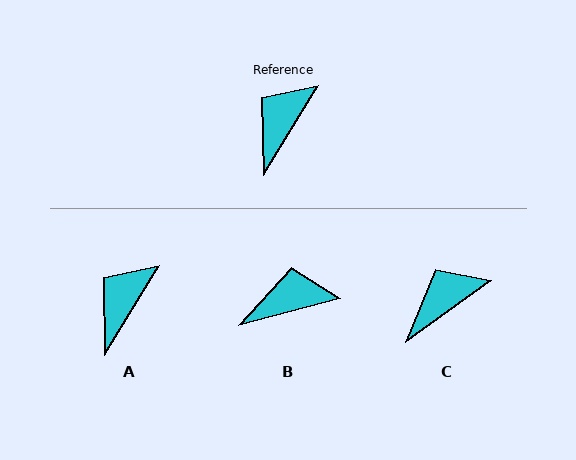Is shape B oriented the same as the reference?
No, it is off by about 44 degrees.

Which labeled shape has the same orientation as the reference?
A.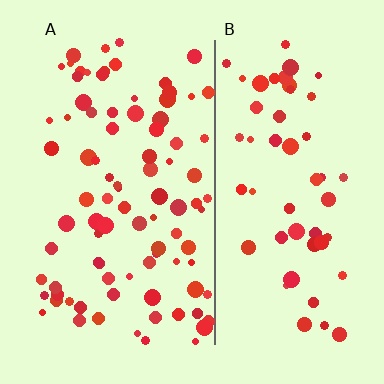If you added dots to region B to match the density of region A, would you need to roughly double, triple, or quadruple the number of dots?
Approximately double.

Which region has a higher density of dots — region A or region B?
A (the left).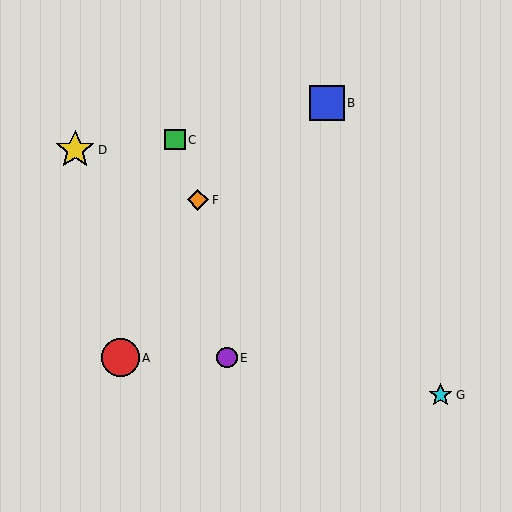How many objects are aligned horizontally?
2 objects (A, E) are aligned horizontally.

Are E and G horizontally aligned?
No, E is at y≈358 and G is at y≈395.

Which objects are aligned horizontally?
Objects A, E are aligned horizontally.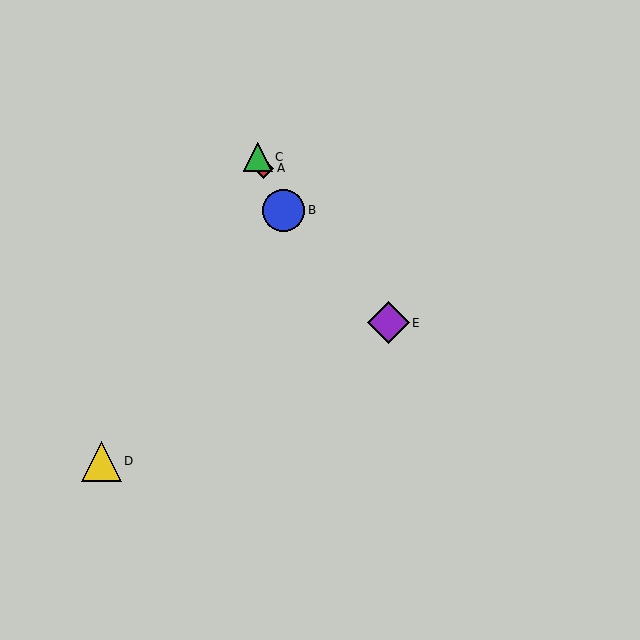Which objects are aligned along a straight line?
Objects A, B, C are aligned along a straight line.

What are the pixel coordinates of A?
Object A is at (263, 168).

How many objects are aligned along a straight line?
3 objects (A, B, C) are aligned along a straight line.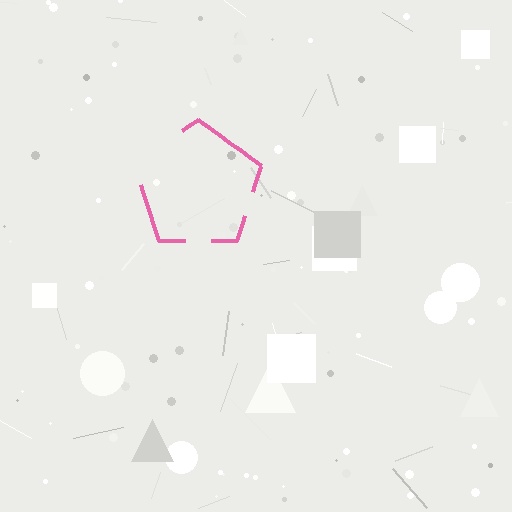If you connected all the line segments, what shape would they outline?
They would outline a pentagon.